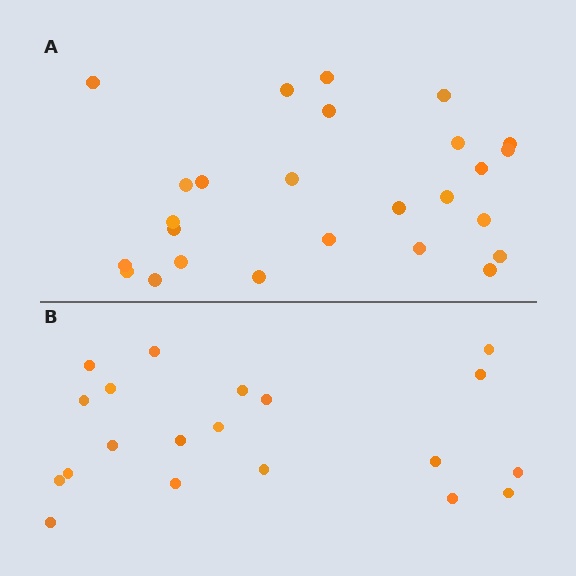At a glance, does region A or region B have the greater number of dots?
Region A (the top region) has more dots.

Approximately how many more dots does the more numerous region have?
Region A has about 6 more dots than region B.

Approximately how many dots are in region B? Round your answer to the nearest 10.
About 20 dots.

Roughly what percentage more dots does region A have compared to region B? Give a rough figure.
About 30% more.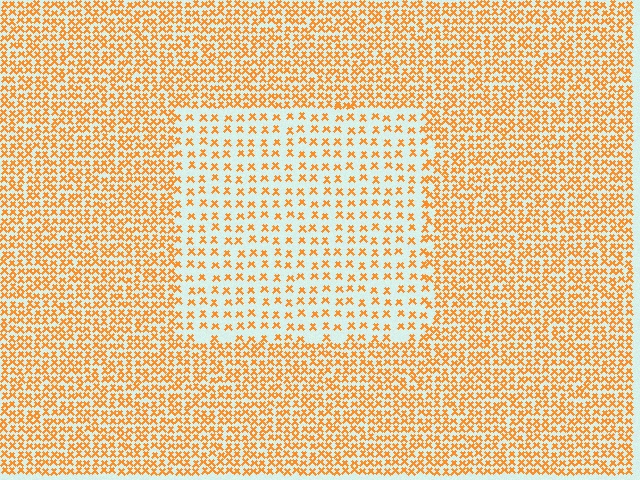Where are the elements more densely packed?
The elements are more densely packed outside the rectangle boundary.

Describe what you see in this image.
The image contains small orange elements arranged at two different densities. A rectangle-shaped region is visible where the elements are less densely packed than the surrounding area.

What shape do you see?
I see a rectangle.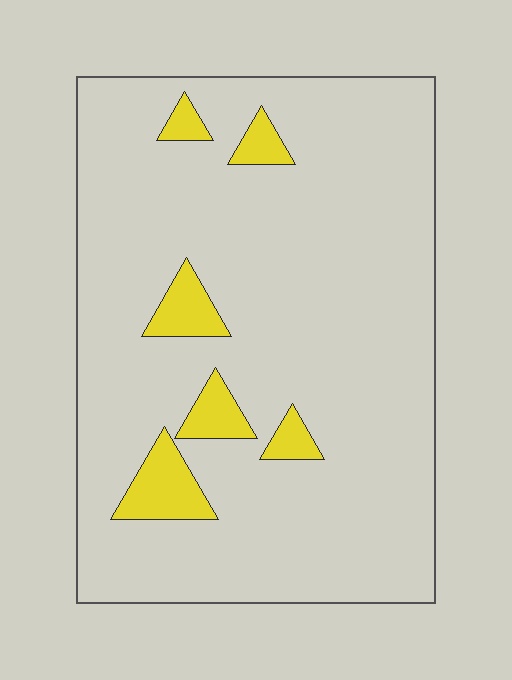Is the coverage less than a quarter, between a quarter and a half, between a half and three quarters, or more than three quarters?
Less than a quarter.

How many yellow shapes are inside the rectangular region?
6.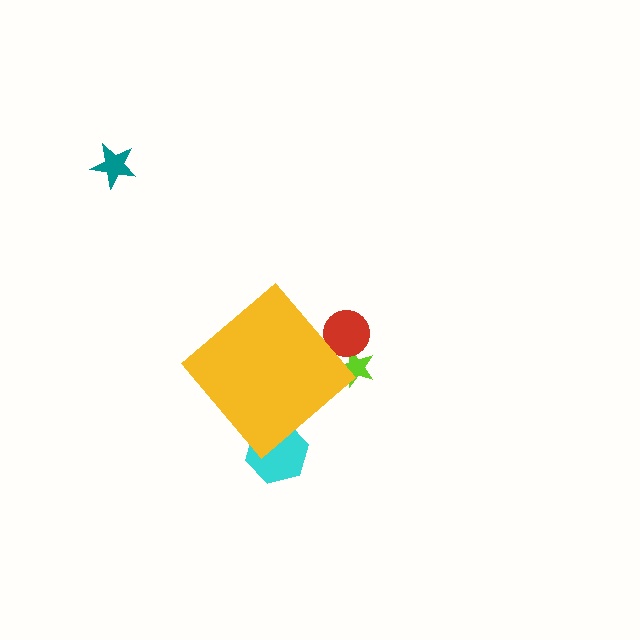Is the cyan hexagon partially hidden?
Yes, the cyan hexagon is partially hidden behind the yellow diamond.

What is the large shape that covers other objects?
A yellow diamond.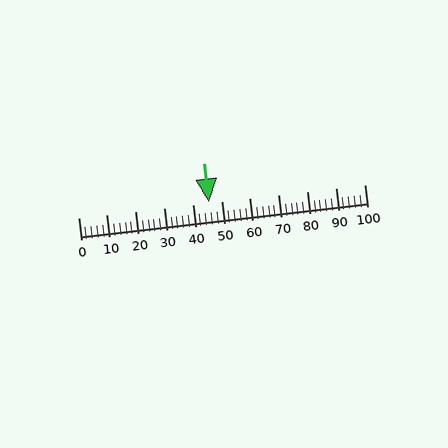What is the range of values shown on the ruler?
The ruler shows values from 0 to 100.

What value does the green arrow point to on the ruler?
The green arrow points to approximately 46.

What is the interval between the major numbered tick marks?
The major tick marks are spaced 10 units apart.